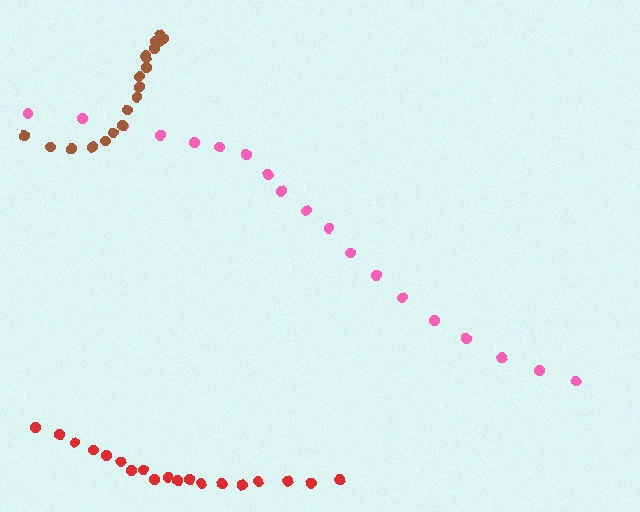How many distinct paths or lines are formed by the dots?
There are 3 distinct paths.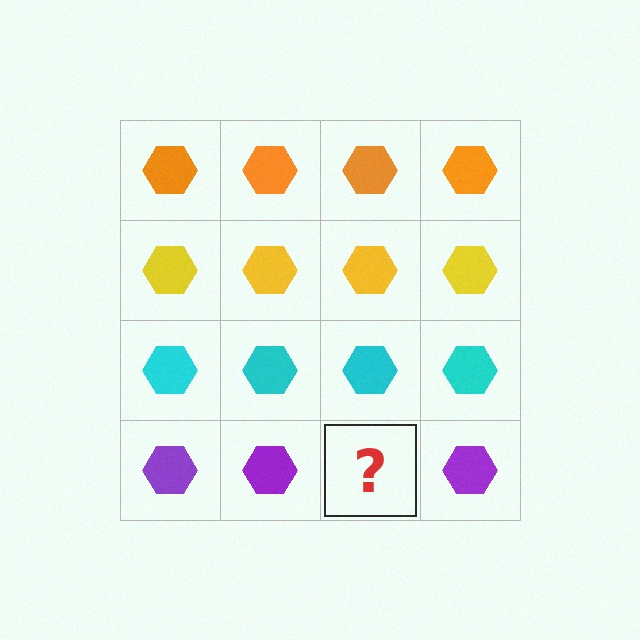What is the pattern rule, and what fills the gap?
The rule is that each row has a consistent color. The gap should be filled with a purple hexagon.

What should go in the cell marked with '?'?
The missing cell should contain a purple hexagon.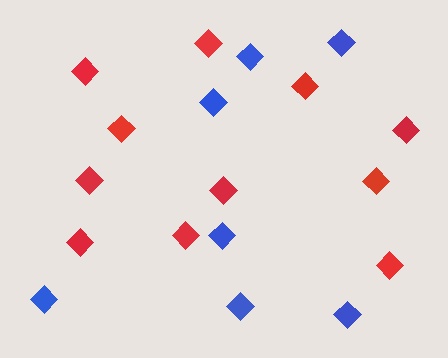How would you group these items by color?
There are 2 groups: one group of blue diamonds (7) and one group of red diamonds (11).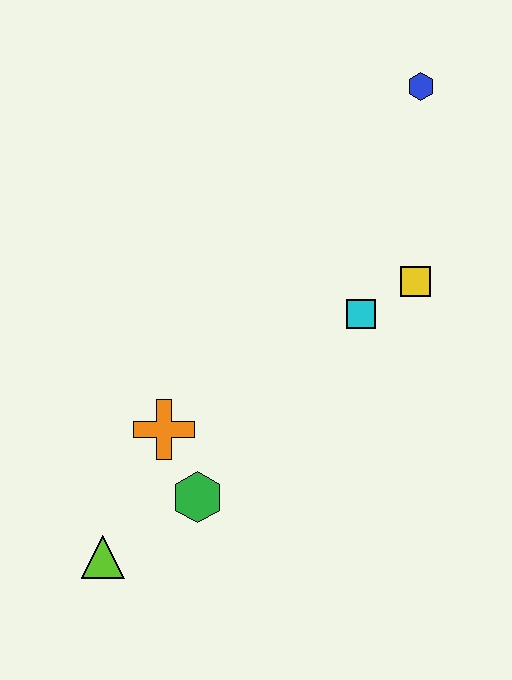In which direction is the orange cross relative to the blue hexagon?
The orange cross is below the blue hexagon.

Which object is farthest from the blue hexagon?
The lime triangle is farthest from the blue hexagon.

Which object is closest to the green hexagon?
The orange cross is closest to the green hexagon.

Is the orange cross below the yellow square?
Yes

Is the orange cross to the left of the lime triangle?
No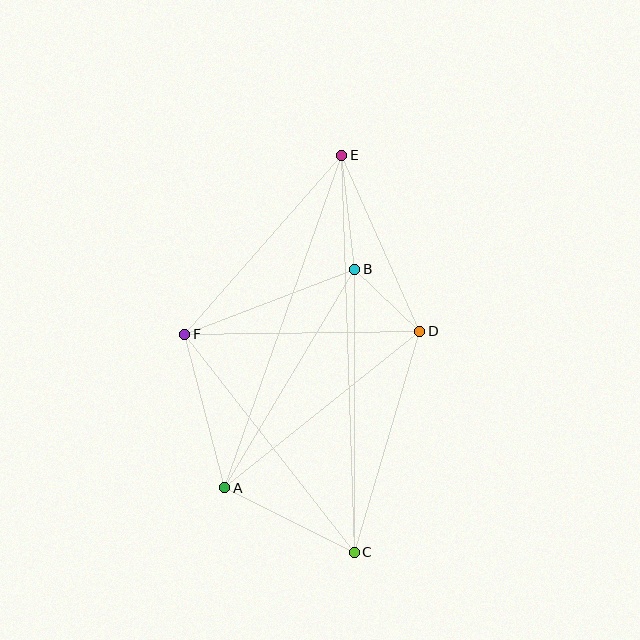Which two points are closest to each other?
Points B and D are closest to each other.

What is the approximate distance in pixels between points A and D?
The distance between A and D is approximately 250 pixels.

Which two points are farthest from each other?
Points C and E are farthest from each other.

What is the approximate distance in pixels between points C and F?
The distance between C and F is approximately 276 pixels.